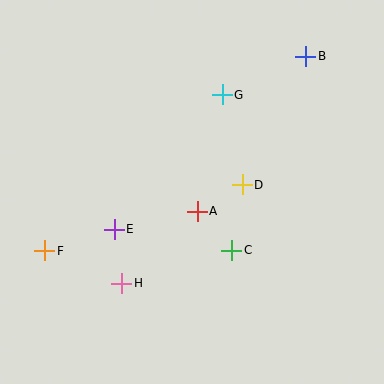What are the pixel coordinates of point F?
Point F is at (45, 251).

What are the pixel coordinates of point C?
Point C is at (232, 250).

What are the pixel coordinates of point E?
Point E is at (114, 229).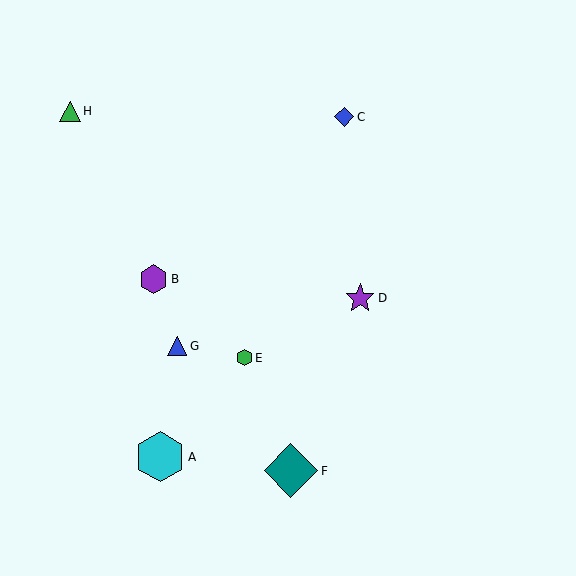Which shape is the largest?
The teal diamond (labeled F) is the largest.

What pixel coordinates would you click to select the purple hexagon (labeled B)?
Click at (154, 279) to select the purple hexagon B.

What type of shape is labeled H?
Shape H is a green triangle.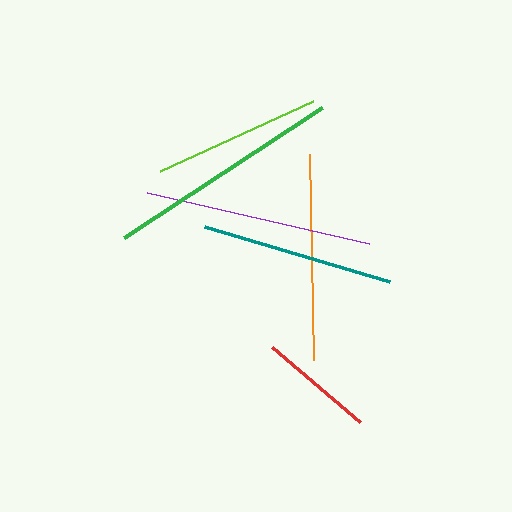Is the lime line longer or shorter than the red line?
The lime line is longer than the red line.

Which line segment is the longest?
The green line is the longest at approximately 237 pixels.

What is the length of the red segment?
The red segment is approximately 116 pixels long.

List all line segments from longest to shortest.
From longest to shortest: green, purple, orange, teal, lime, red.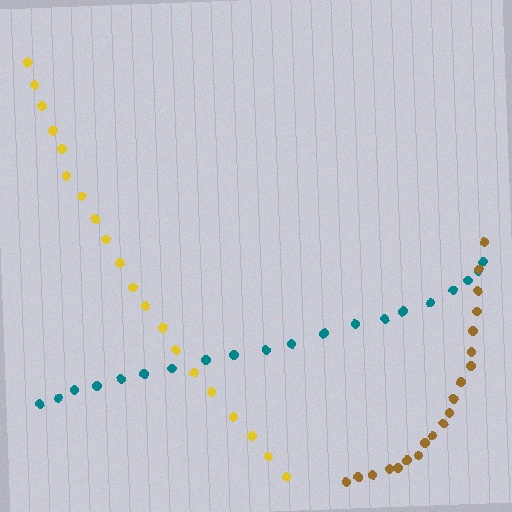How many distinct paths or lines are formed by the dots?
There are 3 distinct paths.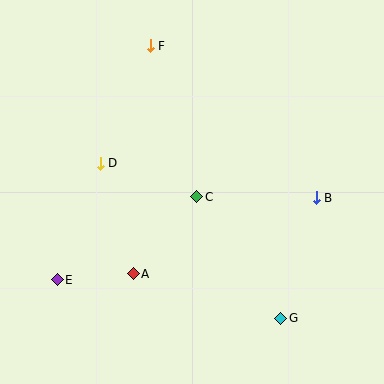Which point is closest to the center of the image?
Point C at (197, 197) is closest to the center.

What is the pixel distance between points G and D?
The distance between G and D is 237 pixels.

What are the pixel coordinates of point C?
Point C is at (197, 197).